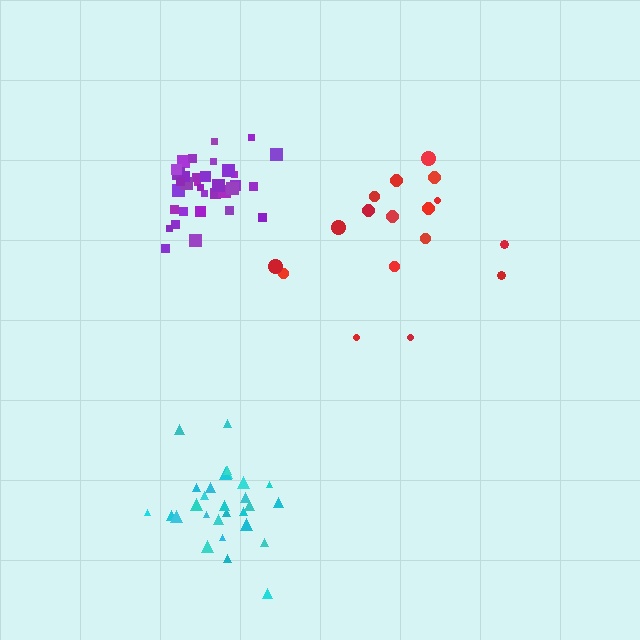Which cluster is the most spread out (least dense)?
Red.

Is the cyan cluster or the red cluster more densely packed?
Cyan.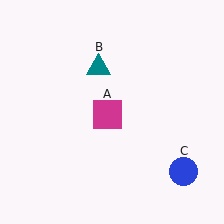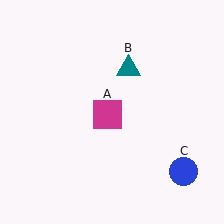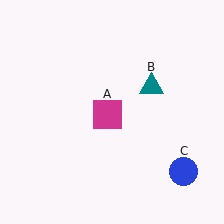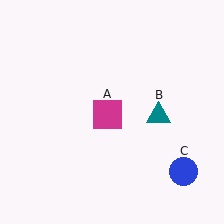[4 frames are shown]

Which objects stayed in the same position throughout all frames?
Magenta square (object A) and blue circle (object C) remained stationary.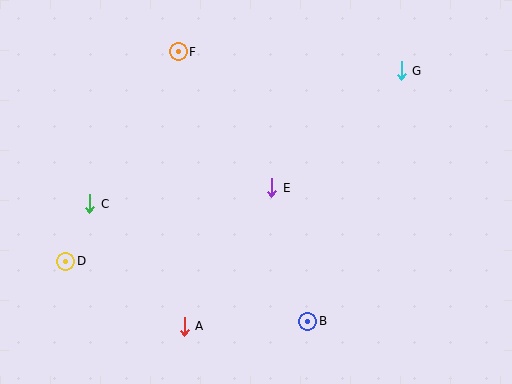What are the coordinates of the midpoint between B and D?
The midpoint between B and D is at (187, 291).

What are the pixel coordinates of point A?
Point A is at (184, 326).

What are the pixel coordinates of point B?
Point B is at (308, 321).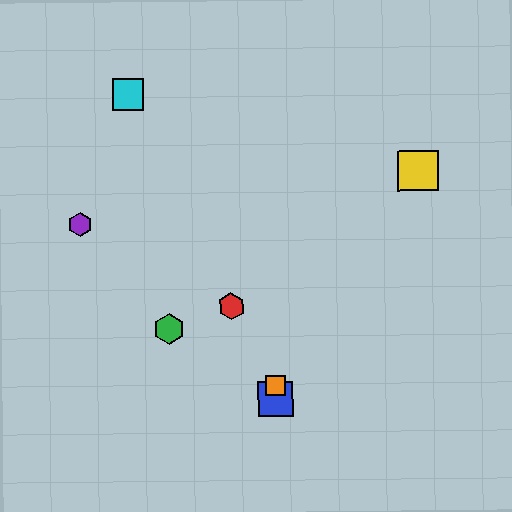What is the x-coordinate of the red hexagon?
The red hexagon is at x≈232.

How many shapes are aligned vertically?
2 shapes (the blue square, the orange square) are aligned vertically.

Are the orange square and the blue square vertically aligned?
Yes, both are at x≈276.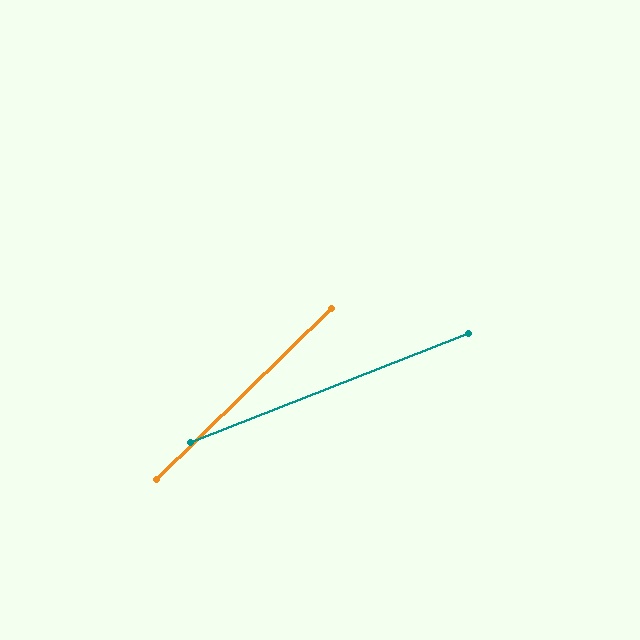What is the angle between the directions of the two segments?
Approximately 23 degrees.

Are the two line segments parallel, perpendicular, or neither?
Neither parallel nor perpendicular — they differ by about 23°.